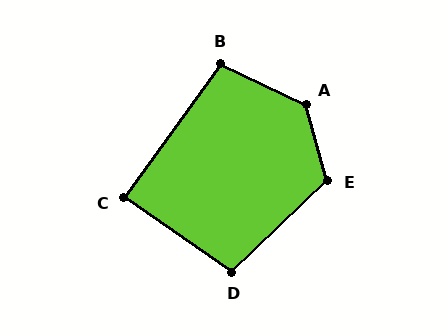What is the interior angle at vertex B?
Approximately 100 degrees (obtuse).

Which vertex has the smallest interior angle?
C, at approximately 89 degrees.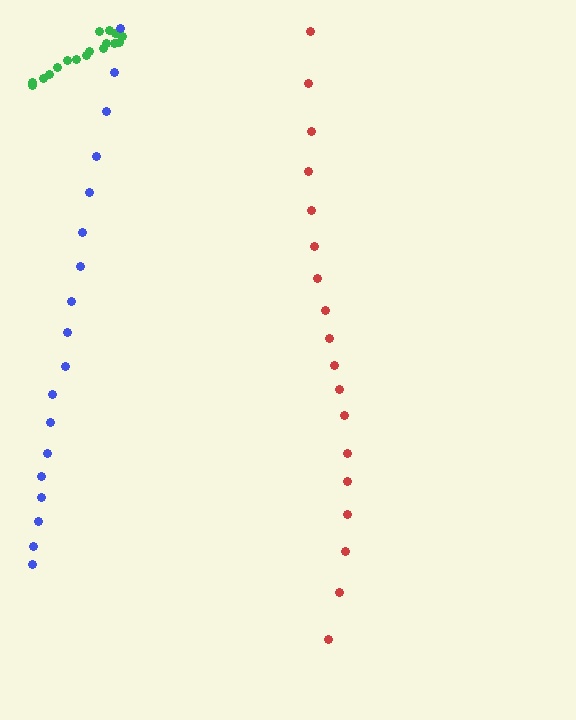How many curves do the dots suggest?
There are 3 distinct paths.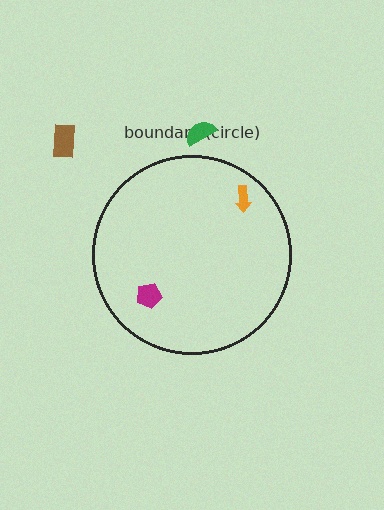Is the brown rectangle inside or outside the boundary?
Outside.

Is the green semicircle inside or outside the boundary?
Outside.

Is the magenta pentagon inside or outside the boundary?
Inside.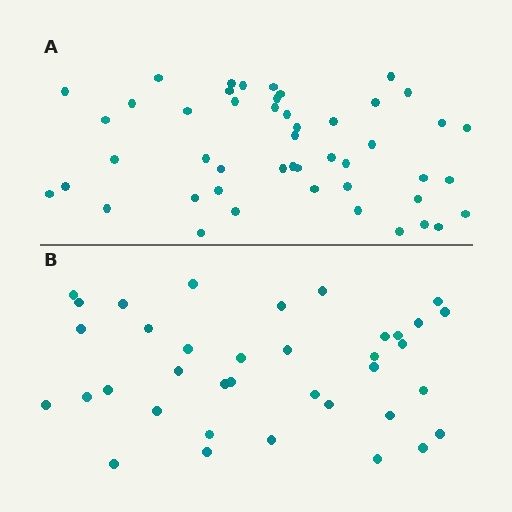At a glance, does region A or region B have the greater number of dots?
Region A (the top region) has more dots.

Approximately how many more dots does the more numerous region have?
Region A has roughly 12 or so more dots than region B.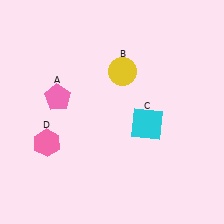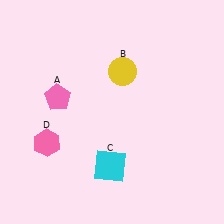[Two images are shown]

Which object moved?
The cyan square (C) moved down.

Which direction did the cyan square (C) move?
The cyan square (C) moved down.